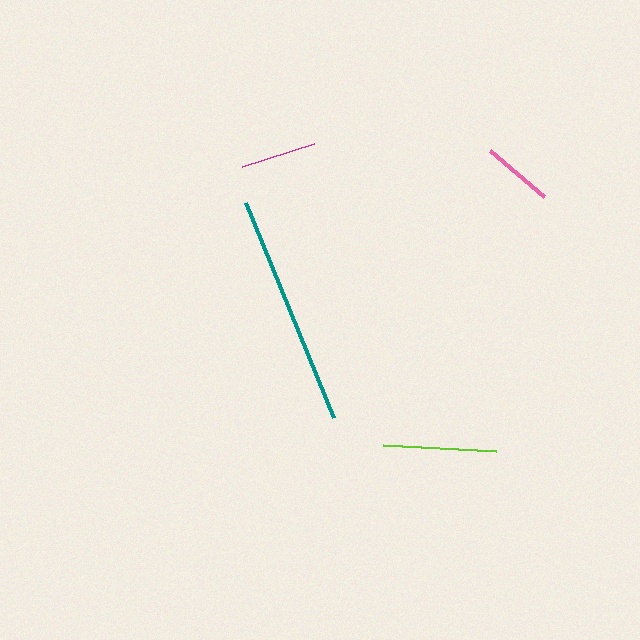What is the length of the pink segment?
The pink segment is approximately 71 pixels long.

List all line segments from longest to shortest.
From longest to shortest: teal, lime, magenta, pink.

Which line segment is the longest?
The teal line is the longest at approximately 232 pixels.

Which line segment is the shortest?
The pink line is the shortest at approximately 71 pixels.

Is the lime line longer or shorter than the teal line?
The teal line is longer than the lime line.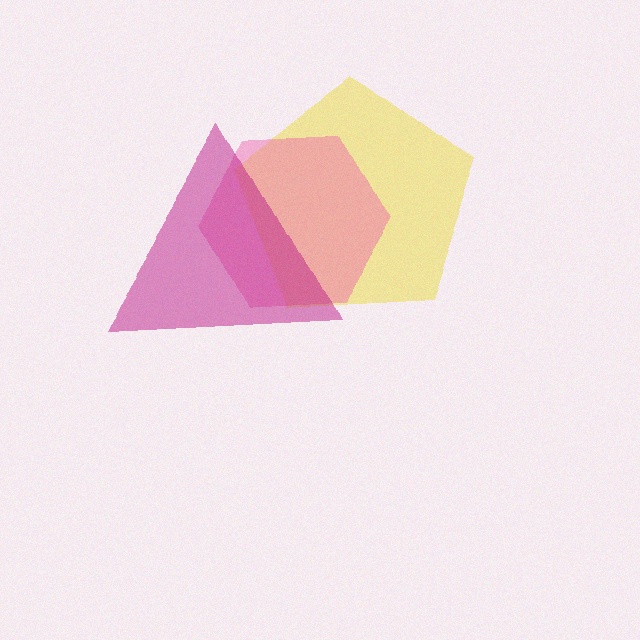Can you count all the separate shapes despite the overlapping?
Yes, there are 3 separate shapes.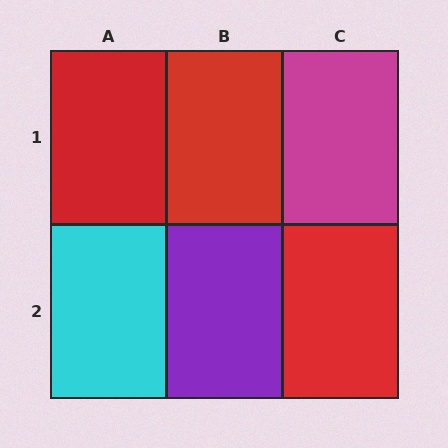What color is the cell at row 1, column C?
Magenta.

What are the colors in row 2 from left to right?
Cyan, purple, red.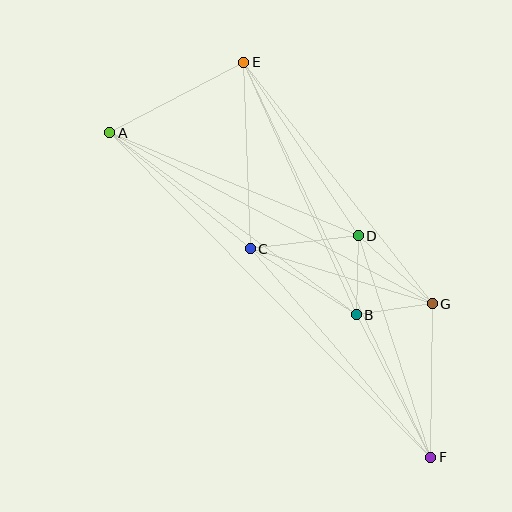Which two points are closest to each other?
Points B and G are closest to each other.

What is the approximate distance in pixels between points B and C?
The distance between B and C is approximately 125 pixels.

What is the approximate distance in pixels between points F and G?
The distance between F and G is approximately 153 pixels.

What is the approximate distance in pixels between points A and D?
The distance between A and D is approximately 269 pixels.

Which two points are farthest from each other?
Points A and F are farthest from each other.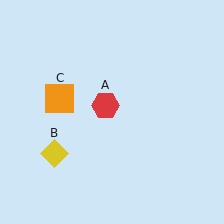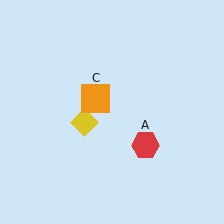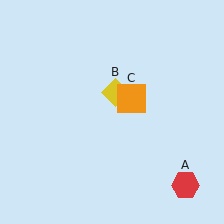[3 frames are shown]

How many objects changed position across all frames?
3 objects changed position: red hexagon (object A), yellow diamond (object B), orange square (object C).